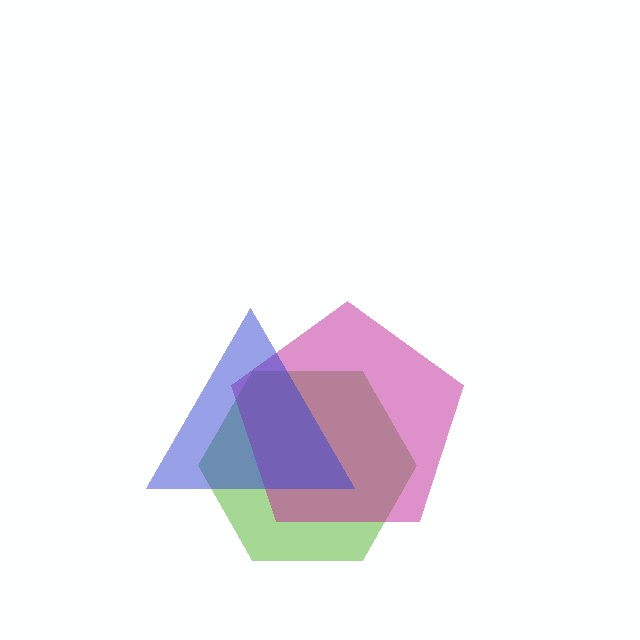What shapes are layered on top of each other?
The layered shapes are: a lime hexagon, a magenta pentagon, a blue triangle.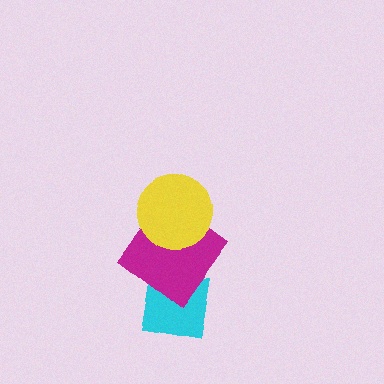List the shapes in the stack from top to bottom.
From top to bottom: the yellow circle, the magenta diamond, the cyan square.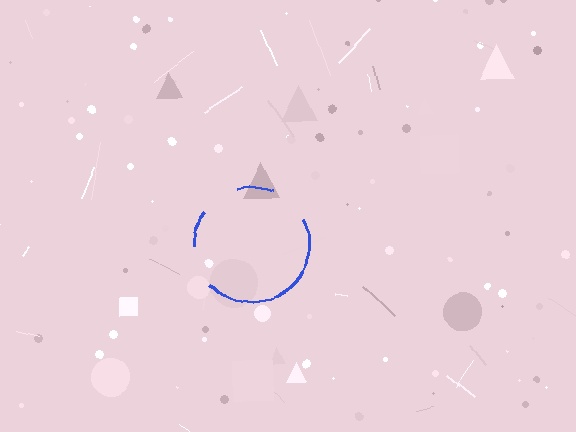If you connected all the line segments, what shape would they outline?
They would outline a circle.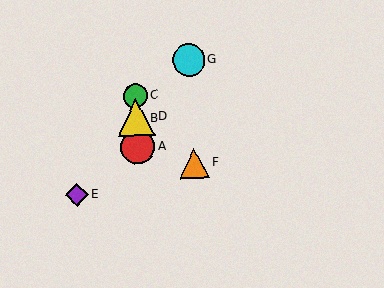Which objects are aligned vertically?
Objects A, B, C, D are aligned vertically.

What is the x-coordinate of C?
Object C is at x≈135.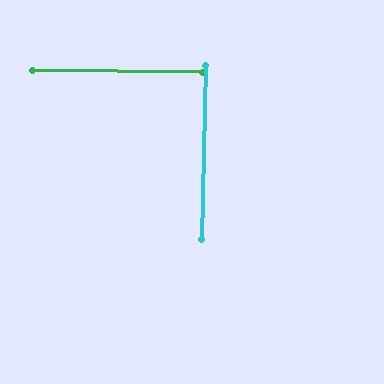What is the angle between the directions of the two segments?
Approximately 89 degrees.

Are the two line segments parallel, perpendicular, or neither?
Perpendicular — they meet at approximately 89°.